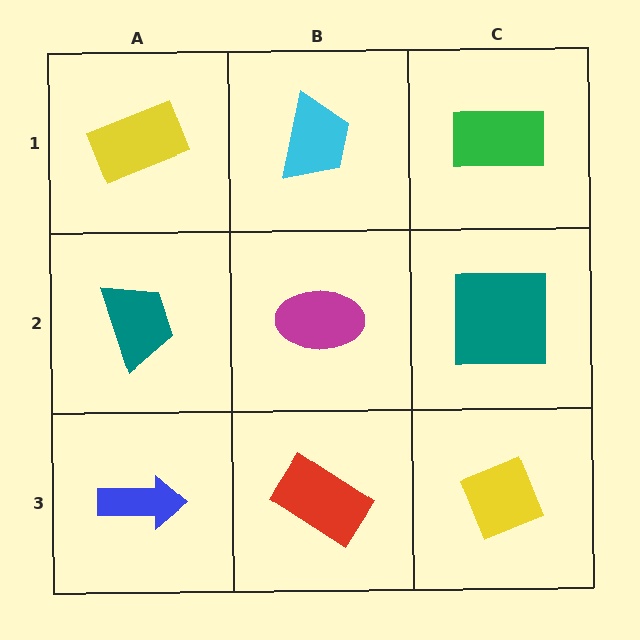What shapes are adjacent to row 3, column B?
A magenta ellipse (row 2, column B), a blue arrow (row 3, column A), a yellow diamond (row 3, column C).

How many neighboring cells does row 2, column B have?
4.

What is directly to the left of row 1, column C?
A cyan trapezoid.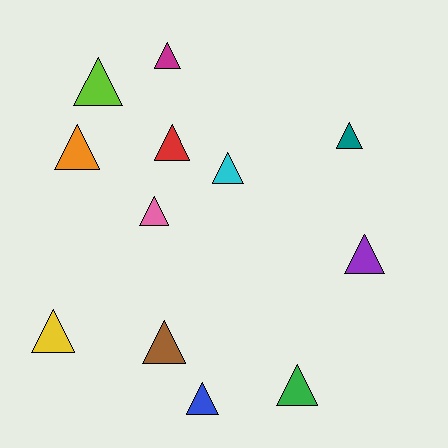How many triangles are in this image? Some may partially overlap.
There are 12 triangles.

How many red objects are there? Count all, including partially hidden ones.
There is 1 red object.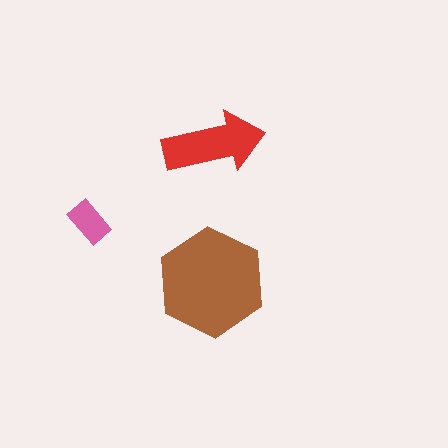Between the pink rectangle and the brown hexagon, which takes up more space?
The brown hexagon.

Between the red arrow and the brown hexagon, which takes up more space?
The brown hexagon.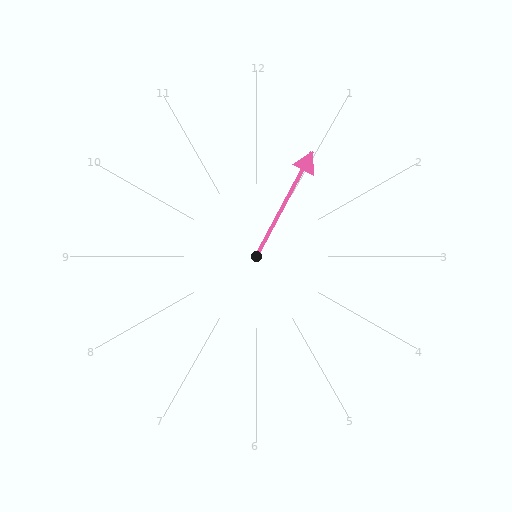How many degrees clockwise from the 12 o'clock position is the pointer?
Approximately 29 degrees.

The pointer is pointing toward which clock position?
Roughly 1 o'clock.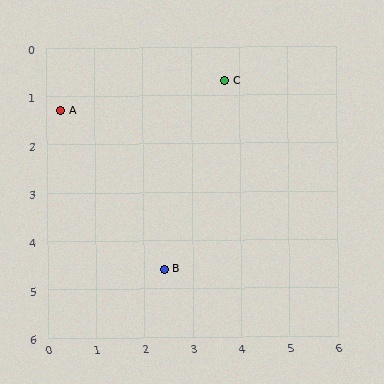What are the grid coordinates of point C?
Point C is at approximately (3.7, 0.7).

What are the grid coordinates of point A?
Point A is at approximately (0.3, 1.3).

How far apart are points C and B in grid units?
Points C and B are about 4.1 grid units apart.